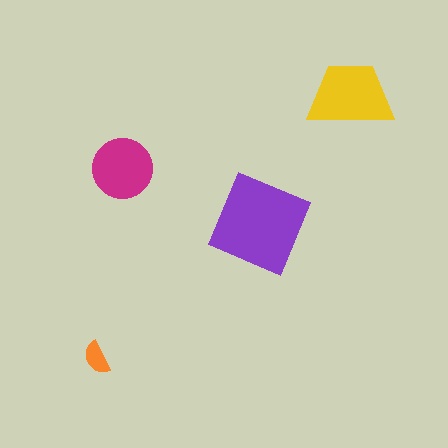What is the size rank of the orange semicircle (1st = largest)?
4th.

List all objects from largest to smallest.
The purple diamond, the yellow trapezoid, the magenta circle, the orange semicircle.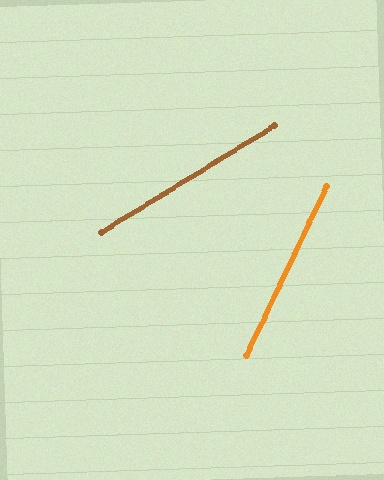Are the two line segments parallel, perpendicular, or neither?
Neither parallel nor perpendicular — they differ by about 33°.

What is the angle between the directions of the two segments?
Approximately 33 degrees.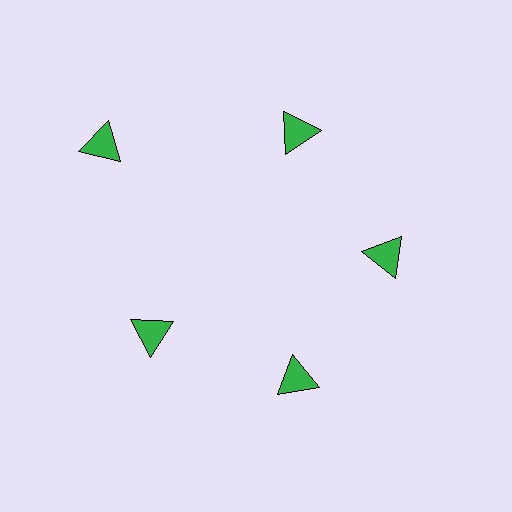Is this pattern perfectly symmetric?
No. The 5 green triangles are arranged in a ring, but one element near the 10 o'clock position is pushed outward from the center, breaking the 5-fold rotational symmetry.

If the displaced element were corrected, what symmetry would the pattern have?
It would have 5-fold rotational symmetry — the pattern would map onto itself every 72 degrees.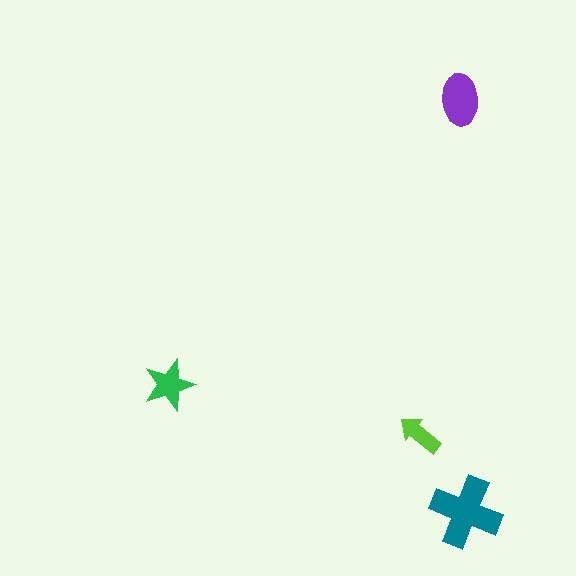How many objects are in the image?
There are 4 objects in the image.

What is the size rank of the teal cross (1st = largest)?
1st.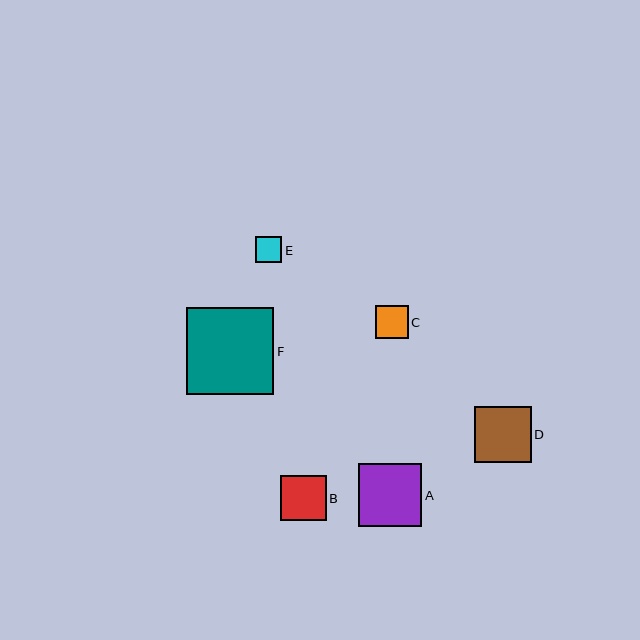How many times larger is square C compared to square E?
Square C is approximately 1.3 times the size of square E.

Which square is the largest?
Square F is the largest with a size of approximately 87 pixels.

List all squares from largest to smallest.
From largest to smallest: F, A, D, B, C, E.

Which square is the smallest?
Square E is the smallest with a size of approximately 26 pixels.